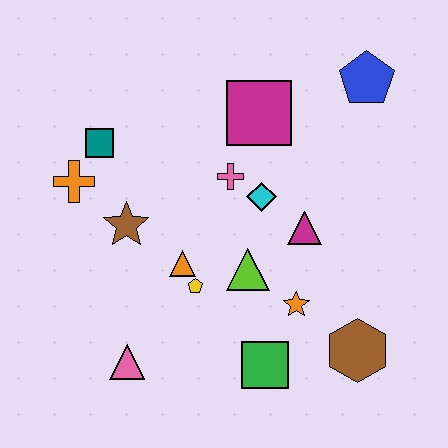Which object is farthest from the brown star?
The blue pentagon is farthest from the brown star.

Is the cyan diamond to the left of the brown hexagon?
Yes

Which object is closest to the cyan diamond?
The pink cross is closest to the cyan diamond.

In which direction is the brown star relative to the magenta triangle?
The brown star is to the left of the magenta triangle.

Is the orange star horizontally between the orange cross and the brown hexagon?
Yes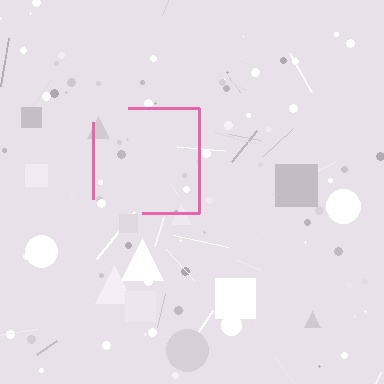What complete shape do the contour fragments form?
The contour fragments form a square.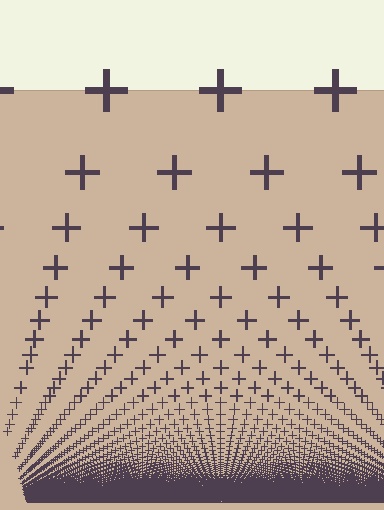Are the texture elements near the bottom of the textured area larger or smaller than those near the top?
Smaller. The gradient is inverted — elements near the bottom are smaller and denser.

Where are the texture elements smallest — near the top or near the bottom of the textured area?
Near the bottom.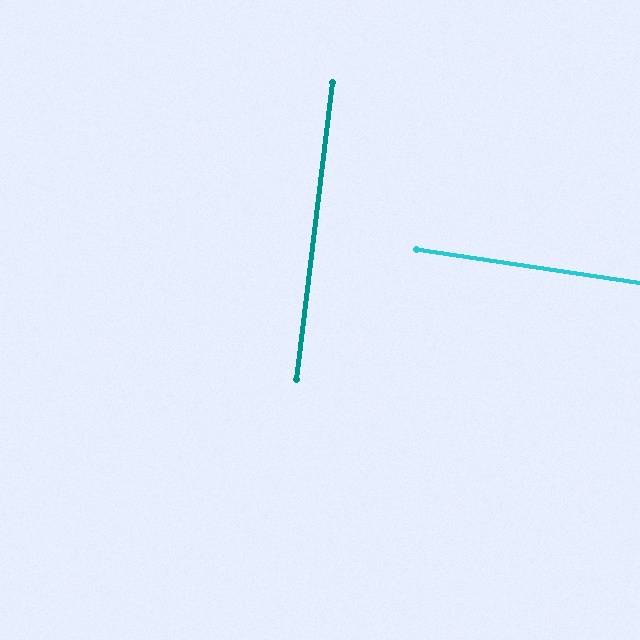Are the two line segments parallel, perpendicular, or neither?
Perpendicular — they meet at approximately 88°.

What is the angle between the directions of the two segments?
Approximately 88 degrees.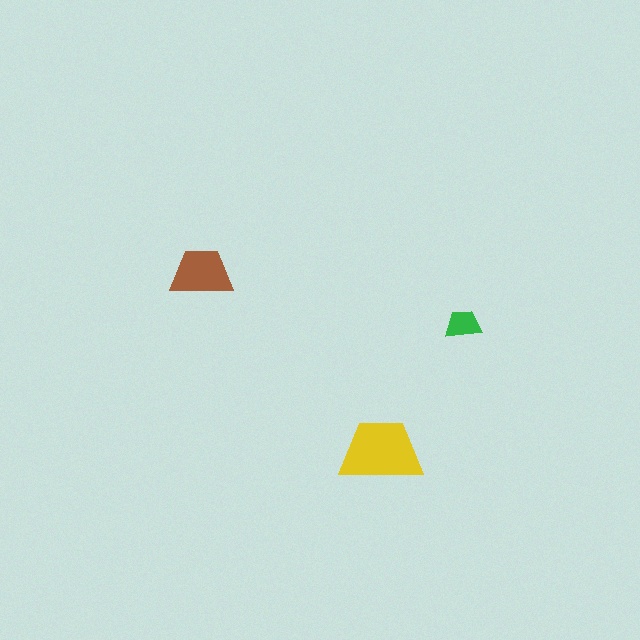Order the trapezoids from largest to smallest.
the yellow one, the brown one, the green one.